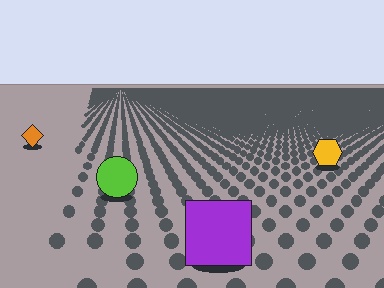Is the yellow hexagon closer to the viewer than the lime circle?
No. The lime circle is closer — you can tell from the texture gradient: the ground texture is coarser near it.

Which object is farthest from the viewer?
The orange diamond is farthest from the viewer. It appears smaller and the ground texture around it is denser.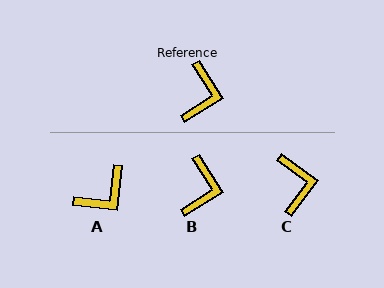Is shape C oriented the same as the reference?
No, it is off by about 22 degrees.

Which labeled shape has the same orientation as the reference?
B.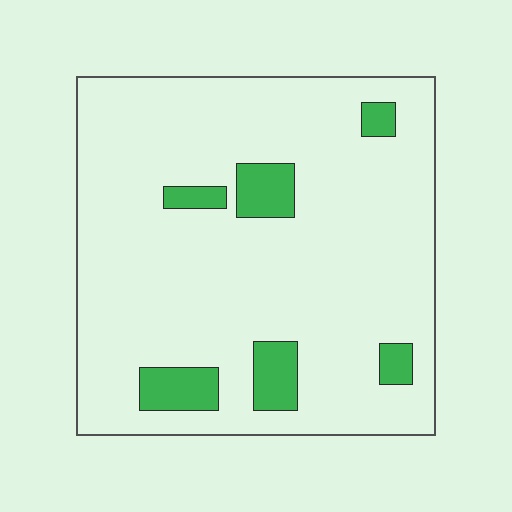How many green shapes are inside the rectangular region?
6.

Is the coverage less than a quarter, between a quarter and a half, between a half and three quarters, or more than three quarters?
Less than a quarter.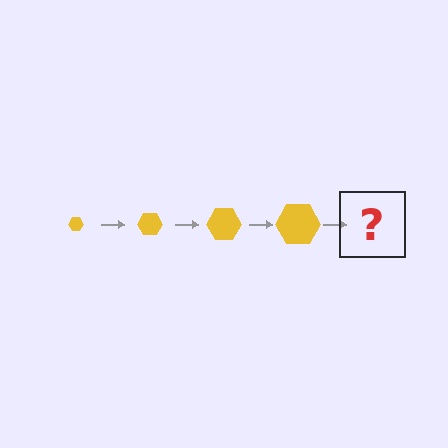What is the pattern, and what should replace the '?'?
The pattern is that the hexagon gets progressively larger each step. The '?' should be a yellow hexagon, larger than the previous one.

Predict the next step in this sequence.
The next step is a yellow hexagon, larger than the previous one.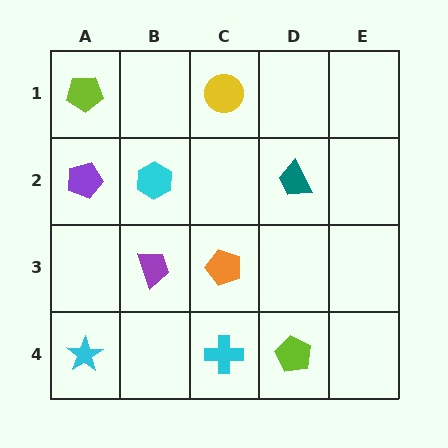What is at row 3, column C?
An orange pentagon.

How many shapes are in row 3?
2 shapes.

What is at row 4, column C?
A cyan cross.